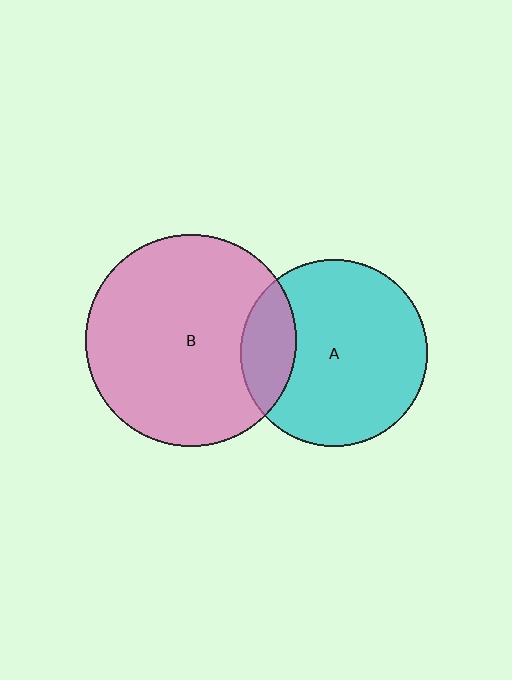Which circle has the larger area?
Circle B (pink).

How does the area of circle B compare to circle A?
Approximately 1.3 times.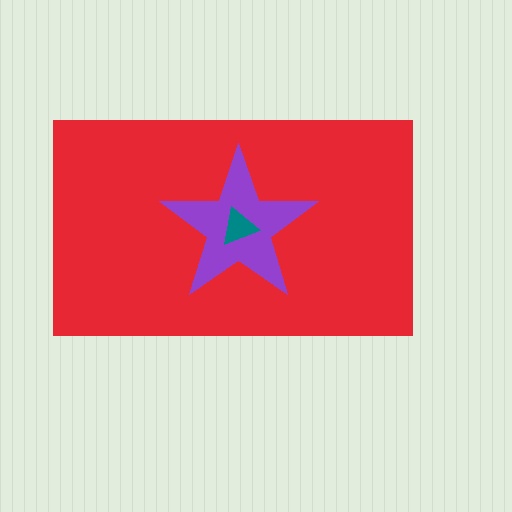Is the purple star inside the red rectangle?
Yes.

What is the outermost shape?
The red rectangle.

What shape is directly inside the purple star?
The teal triangle.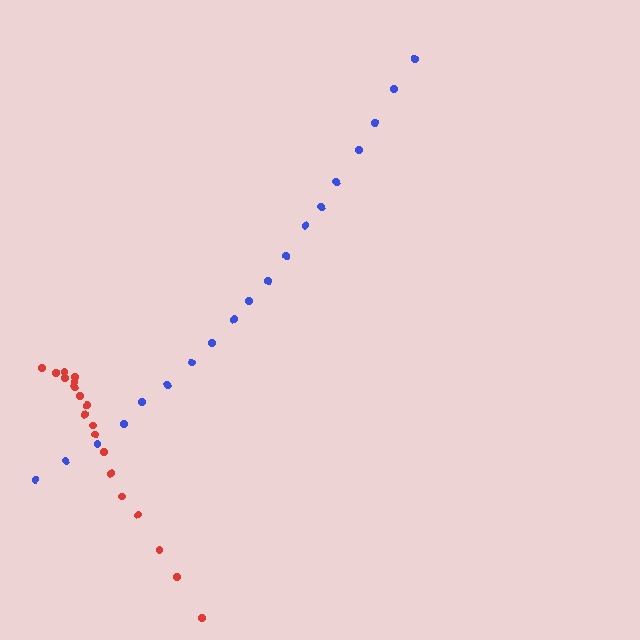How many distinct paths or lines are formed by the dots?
There are 2 distinct paths.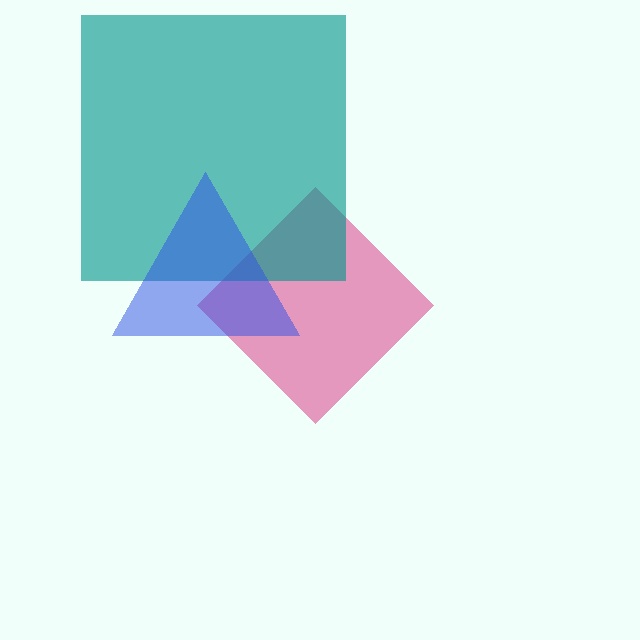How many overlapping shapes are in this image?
There are 3 overlapping shapes in the image.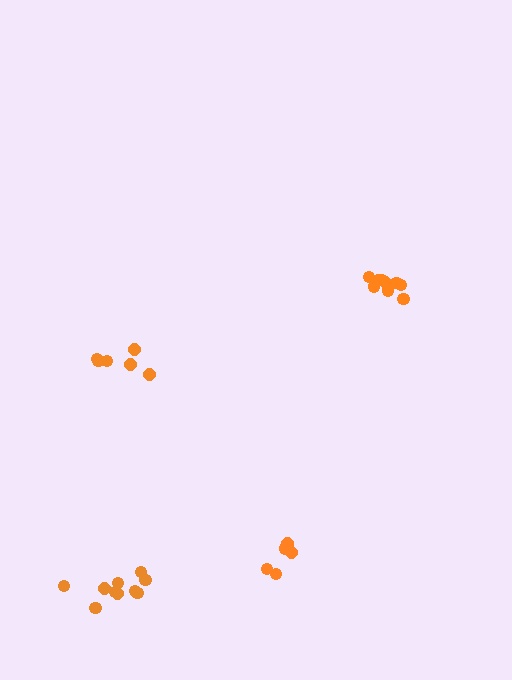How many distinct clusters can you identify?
There are 4 distinct clusters.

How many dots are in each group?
Group 1: 6 dots, Group 2: 10 dots, Group 3: 5 dots, Group 4: 9 dots (30 total).